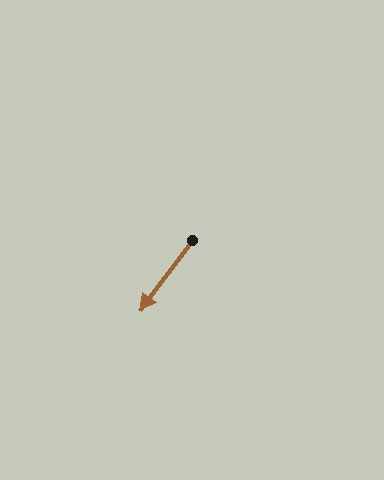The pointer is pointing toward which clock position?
Roughly 7 o'clock.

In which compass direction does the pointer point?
Southwest.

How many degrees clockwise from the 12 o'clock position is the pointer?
Approximately 217 degrees.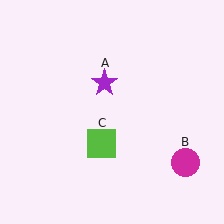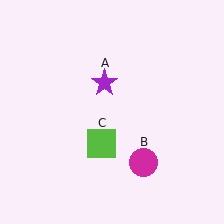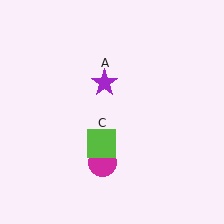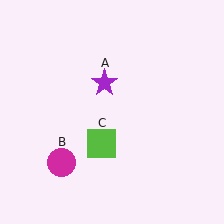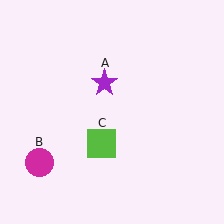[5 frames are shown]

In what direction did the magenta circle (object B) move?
The magenta circle (object B) moved left.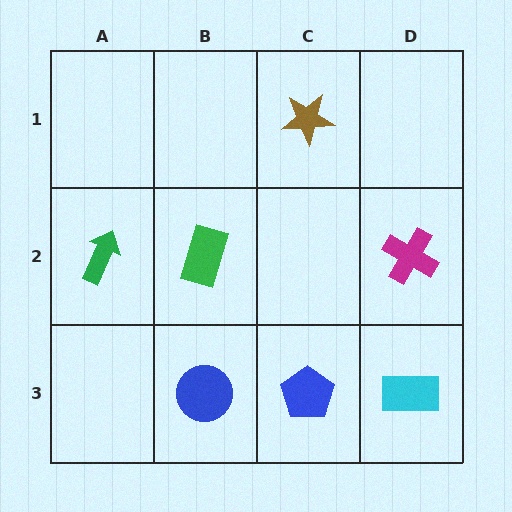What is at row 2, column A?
A green arrow.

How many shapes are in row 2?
3 shapes.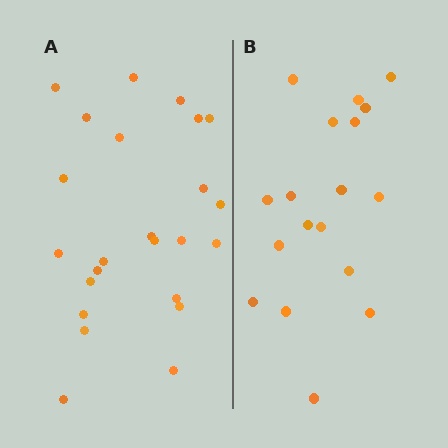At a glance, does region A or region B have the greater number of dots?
Region A (the left region) has more dots.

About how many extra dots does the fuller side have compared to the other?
Region A has about 6 more dots than region B.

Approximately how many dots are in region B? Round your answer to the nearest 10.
About 20 dots. (The exact count is 18, which rounds to 20.)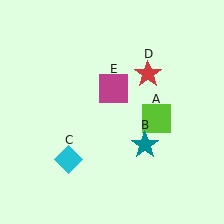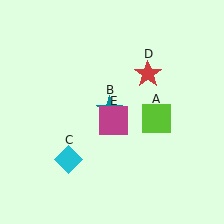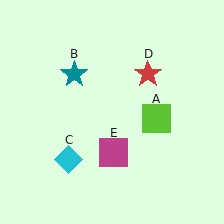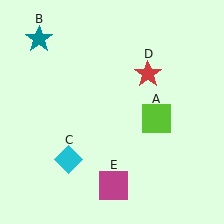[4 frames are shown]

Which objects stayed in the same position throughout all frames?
Lime square (object A) and cyan diamond (object C) and red star (object D) remained stationary.